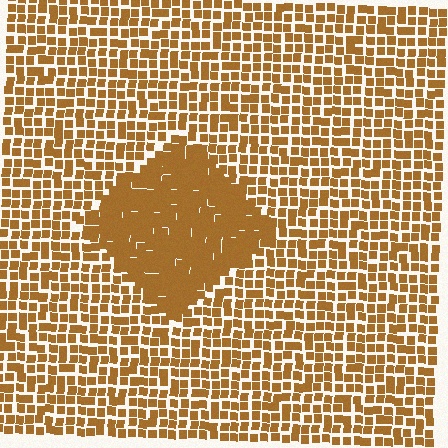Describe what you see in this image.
The image contains small brown elements arranged at two different densities. A diamond-shaped region is visible where the elements are more densely packed than the surrounding area.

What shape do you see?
I see a diamond.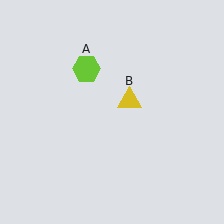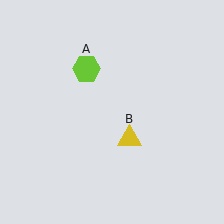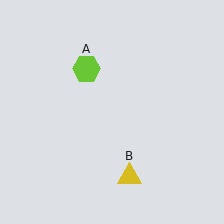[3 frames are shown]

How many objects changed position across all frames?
1 object changed position: yellow triangle (object B).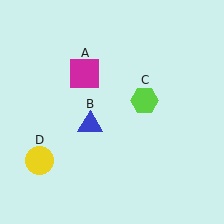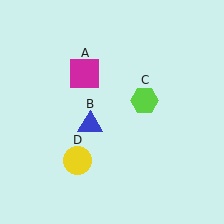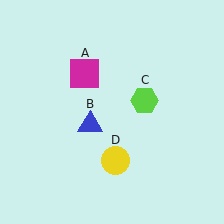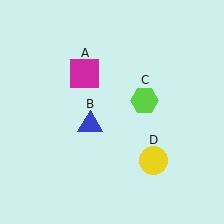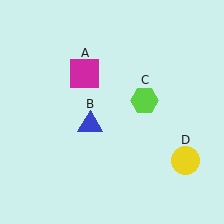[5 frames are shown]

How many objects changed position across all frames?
1 object changed position: yellow circle (object D).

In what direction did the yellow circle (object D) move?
The yellow circle (object D) moved right.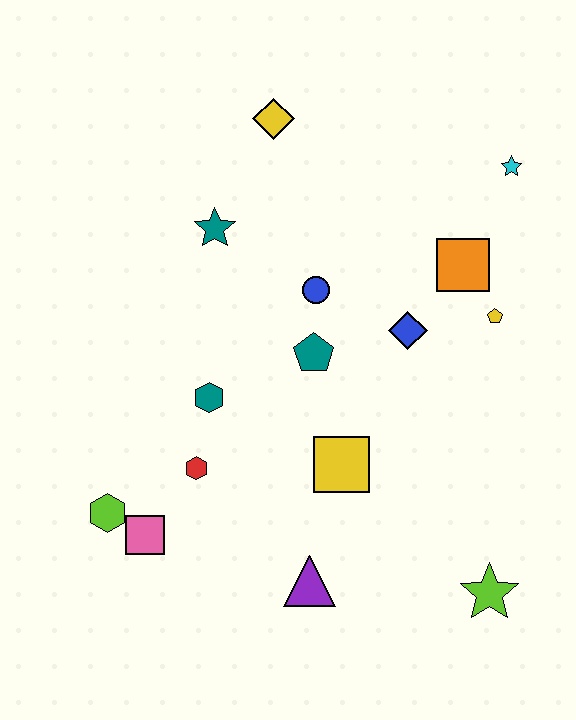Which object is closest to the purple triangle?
The yellow square is closest to the purple triangle.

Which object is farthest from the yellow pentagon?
The lime hexagon is farthest from the yellow pentagon.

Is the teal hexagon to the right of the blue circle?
No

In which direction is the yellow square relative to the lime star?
The yellow square is to the left of the lime star.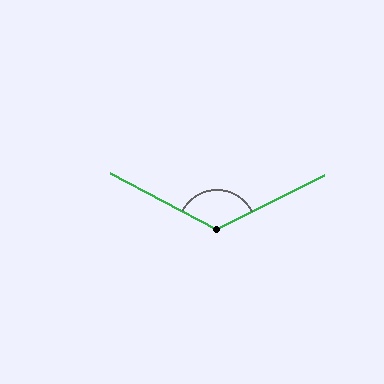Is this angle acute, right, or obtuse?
It is obtuse.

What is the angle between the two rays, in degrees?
Approximately 126 degrees.